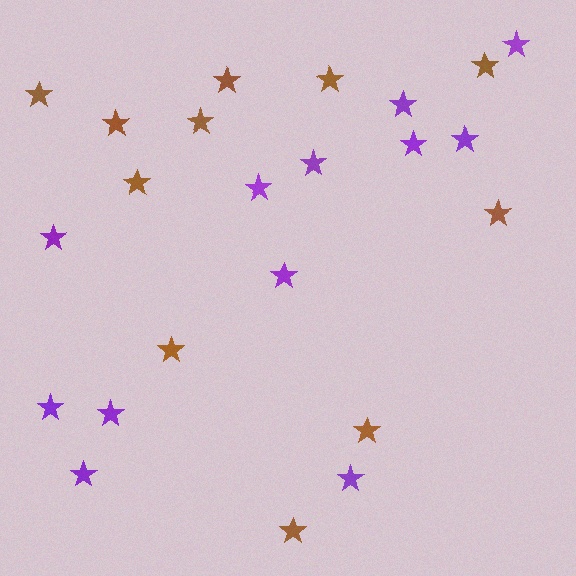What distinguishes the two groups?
There are 2 groups: one group of brown stars (11) and one group of purple stars (12).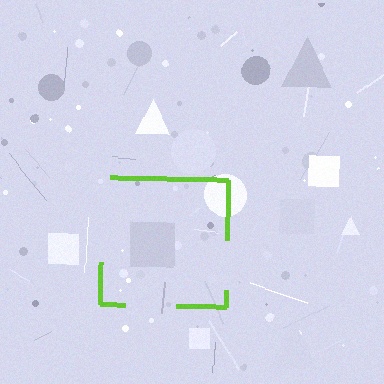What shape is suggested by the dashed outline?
The dashed outline suggests a square.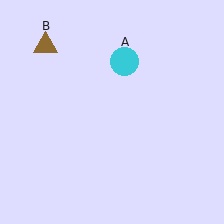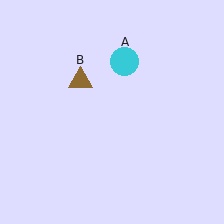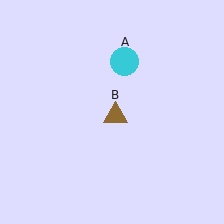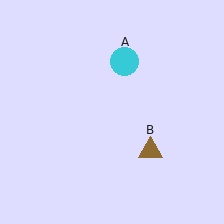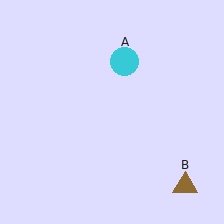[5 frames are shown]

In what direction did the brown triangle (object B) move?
The brown triangle (object B) moved down and to the right.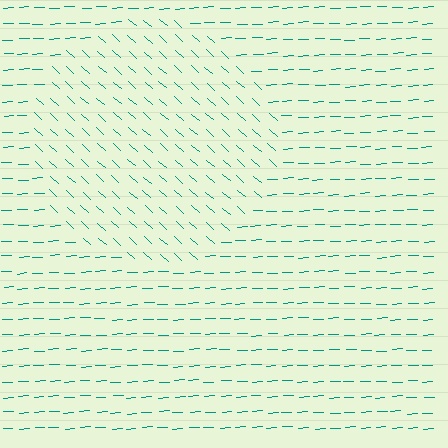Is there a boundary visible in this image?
Yes, there is a texture boundary formed by a change in line orientation.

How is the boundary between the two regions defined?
The boundary is defined purely by a change in line orientation (approximately 45 degrees difference). All lines are the same color and thickness.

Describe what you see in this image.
The image is filled with small teal line segments. A circle region in the image has lines oriented differently from the surrounding lines, creating a visible texture boundary.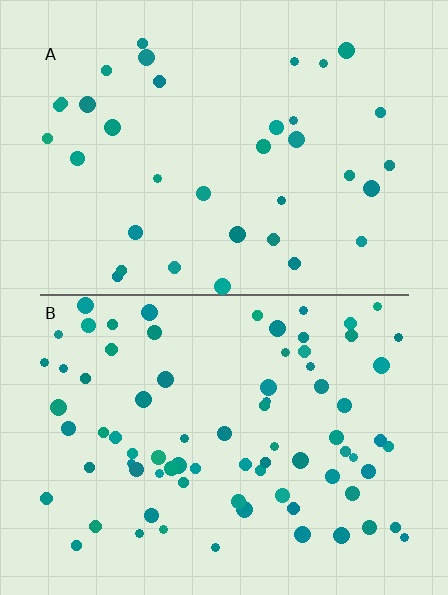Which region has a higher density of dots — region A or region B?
B (the bottom).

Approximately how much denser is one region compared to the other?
Approximately 2.2× — region B over region A.